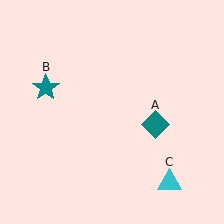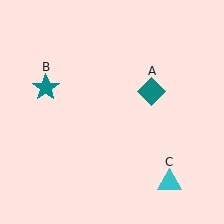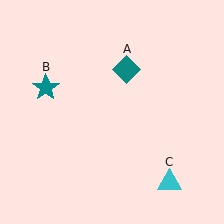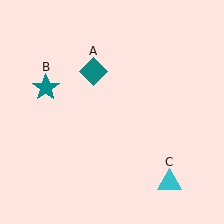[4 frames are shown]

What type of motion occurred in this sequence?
The teal diamond (object A) rotated counterclockwise around the center of the scene.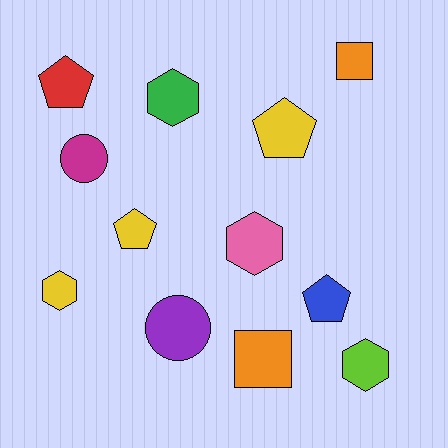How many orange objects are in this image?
There are 2 orange objects.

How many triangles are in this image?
There are no triangles.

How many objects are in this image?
There are 12 objects.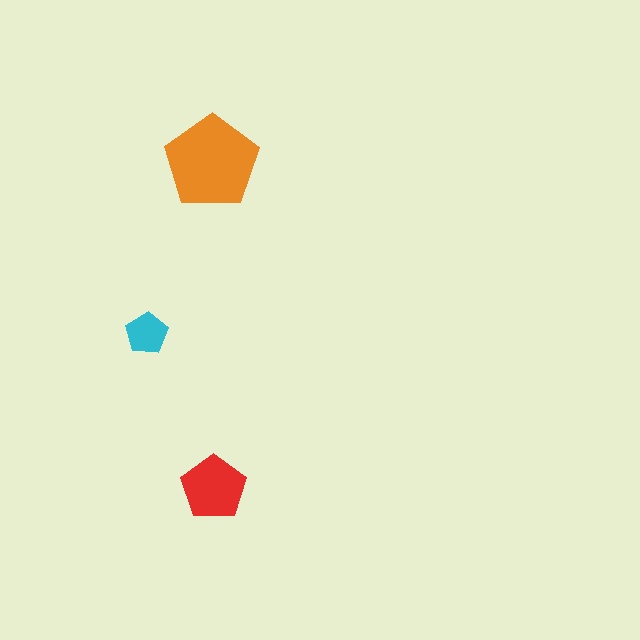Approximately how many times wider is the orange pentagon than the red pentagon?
About 1.5 times wider.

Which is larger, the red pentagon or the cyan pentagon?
The red one.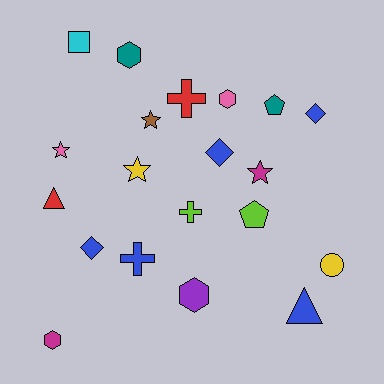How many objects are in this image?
There are 20 objects.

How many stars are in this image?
There are 4 stars.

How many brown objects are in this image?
There is 1 brown object.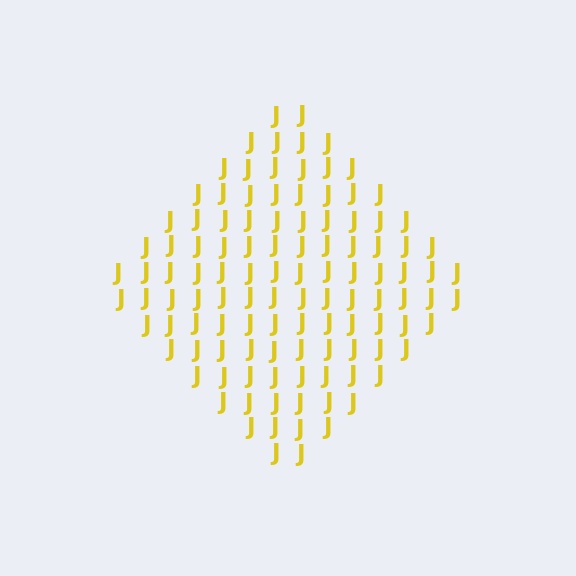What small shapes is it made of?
It is made of small letter J's.